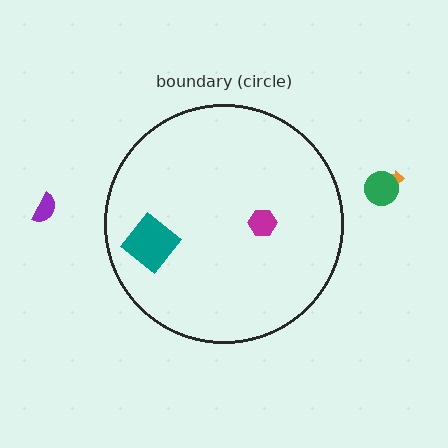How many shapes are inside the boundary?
2 inside, 3 outside.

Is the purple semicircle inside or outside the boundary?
Outside.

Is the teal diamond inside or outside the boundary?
Inside.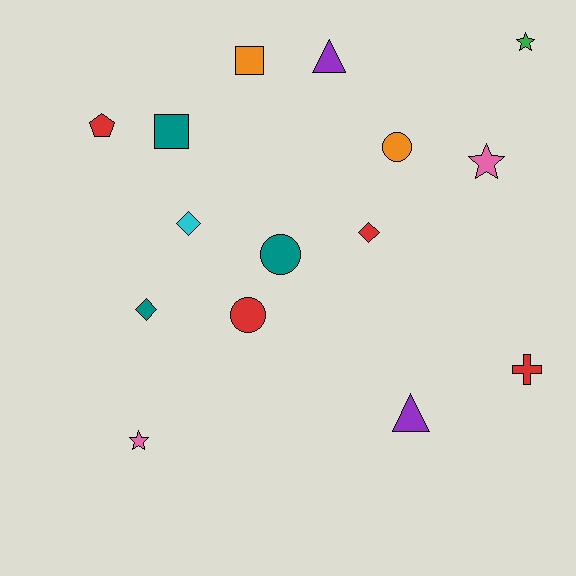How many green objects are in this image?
There is 1 green object.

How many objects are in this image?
There are 15 objects.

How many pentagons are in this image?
There is 1 pentagon.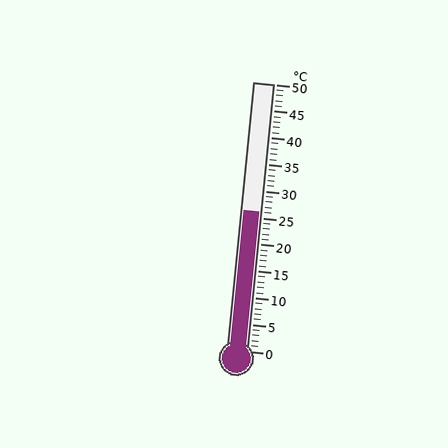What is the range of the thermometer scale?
The thermometer scale ranges from 0°C to 50°C.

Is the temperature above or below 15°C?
The temperature is above 15°C.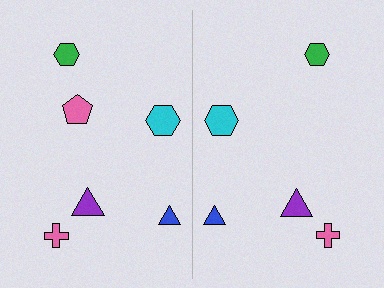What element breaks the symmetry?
A pink pentagon is missing from the right side.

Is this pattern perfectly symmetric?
No, the pattern is not perfectly symmetric. A pink pentagon is missing from the right side.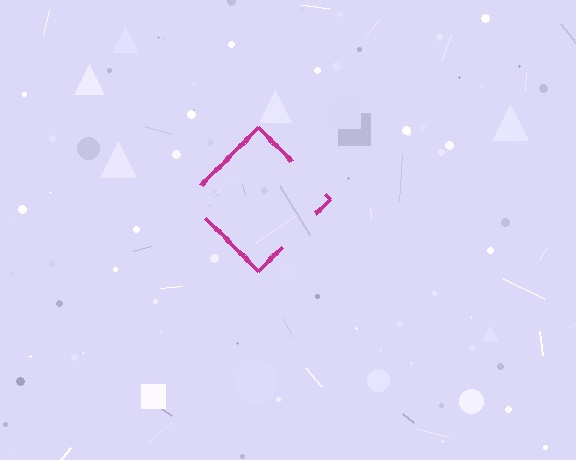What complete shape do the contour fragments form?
The contour fragments form a diamond.